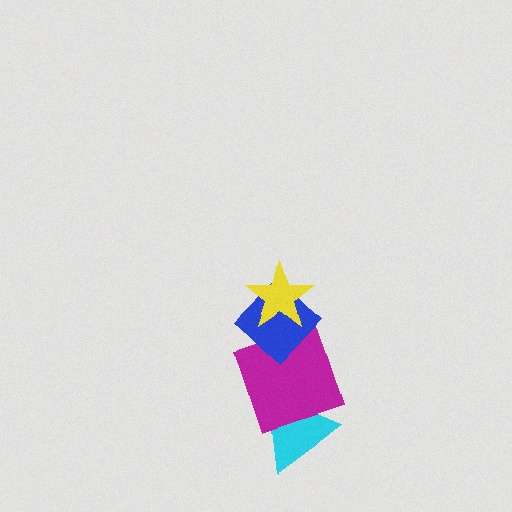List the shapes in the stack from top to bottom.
From top to bottom: the yellow star, the blue diamond, the magenta square, the cyan triangle.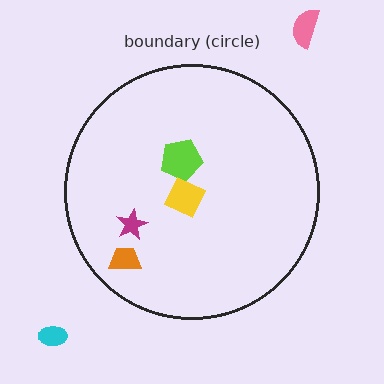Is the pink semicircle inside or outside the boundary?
Outside.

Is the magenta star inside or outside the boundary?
Inside.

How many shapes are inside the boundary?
4 inside, 2 outside.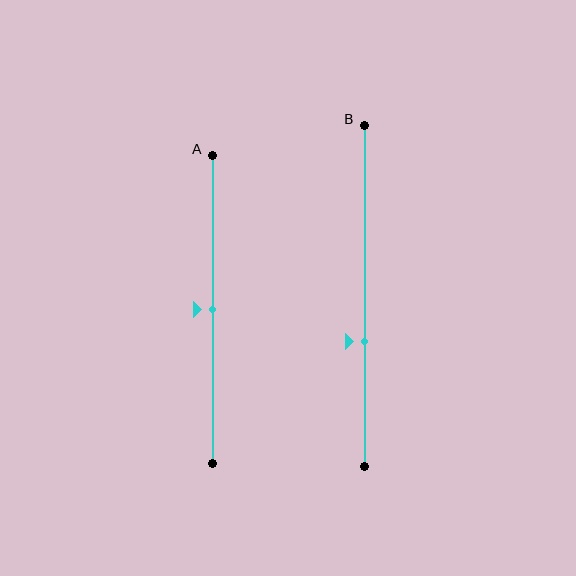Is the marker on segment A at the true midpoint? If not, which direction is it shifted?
Yes, the marker on segment A is at the true midpoint.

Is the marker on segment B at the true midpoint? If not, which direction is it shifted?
No, the marker on segment B is shifted downward by about 13% of the segment length.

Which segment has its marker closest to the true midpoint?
Segment A has its marker closest to the true midpoint.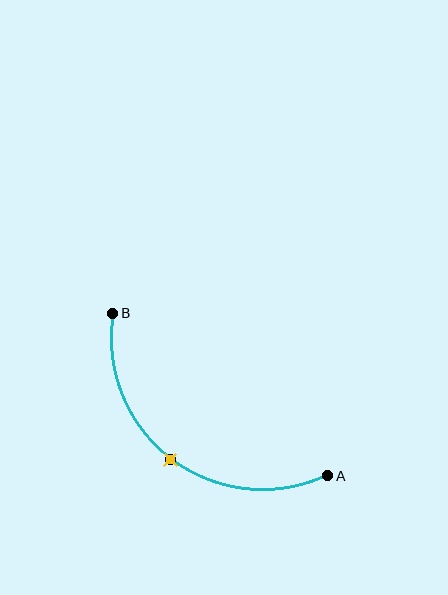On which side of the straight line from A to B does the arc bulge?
The arc bulges below and to the left of the straight line connecting A and B.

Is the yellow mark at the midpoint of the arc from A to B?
Yes. The yellow mark lies on the arc at equal arc-length from both A and B — it is the arc midpoint.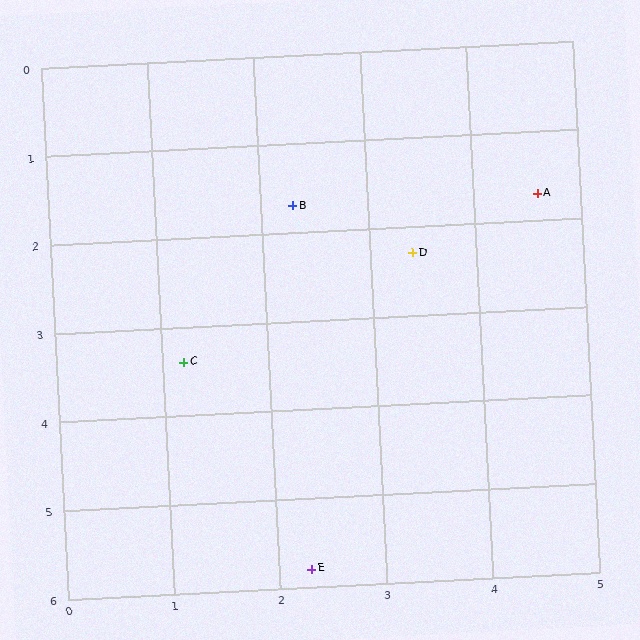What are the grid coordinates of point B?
Point B is at approximately (2.3, 1.7).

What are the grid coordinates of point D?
Point D is at approximately (3.4, 2.3).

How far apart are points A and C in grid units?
Points A and C are about 3.8 grid units apart.